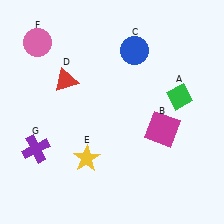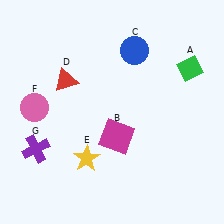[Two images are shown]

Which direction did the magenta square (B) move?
The magenta square (B) moved left.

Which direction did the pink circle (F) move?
The pink circle (F) moved down.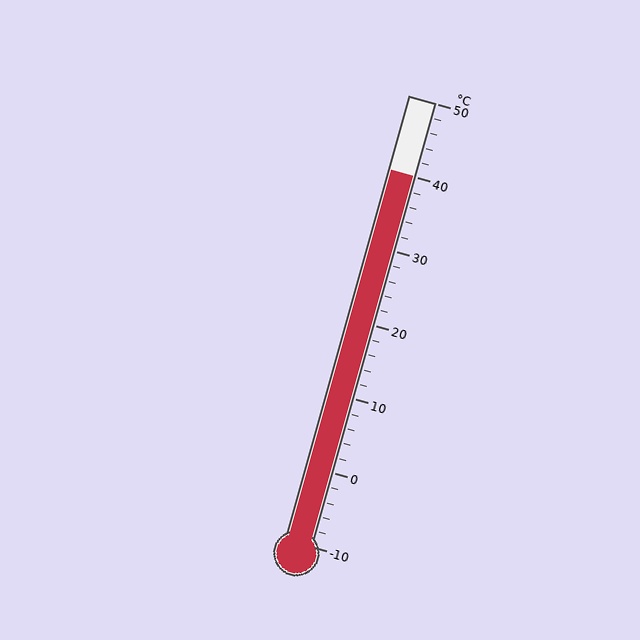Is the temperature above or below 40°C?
The temperature is at 40°C.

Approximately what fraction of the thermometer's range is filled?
The thermometer is filled to approximately 85% of its range.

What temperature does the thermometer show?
The thermometer shows approximately 40°C.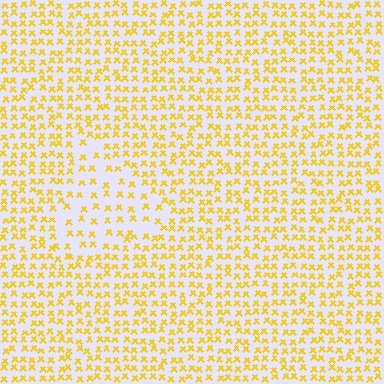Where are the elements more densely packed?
The elements are more densely packed outside the triangle boundary.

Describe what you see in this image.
The image contains small yellow elements arranged at two different densities. A triangle-shaped region is visible where the elements are less densely packed than the surrounding area.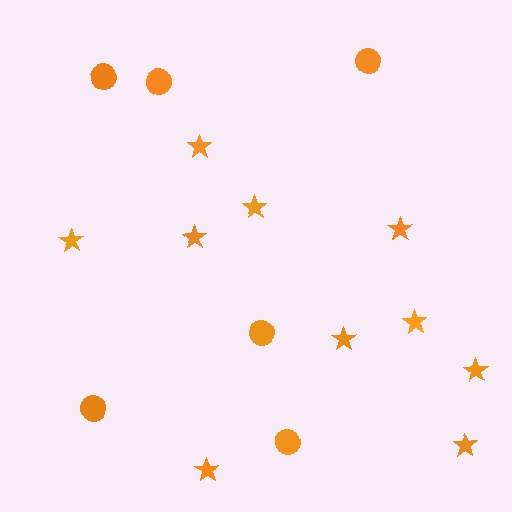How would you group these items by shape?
There are 2 groups: one group of circles (6) and one group of stars (10).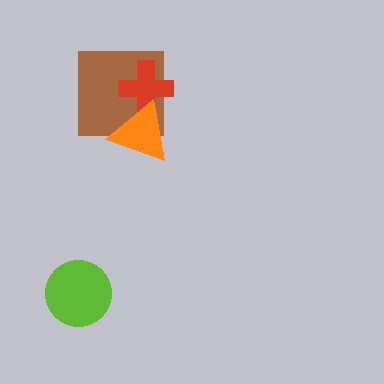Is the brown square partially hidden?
Yes, it is partially covered by another shape.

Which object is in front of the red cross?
The orange triangle is in front of the red cross.